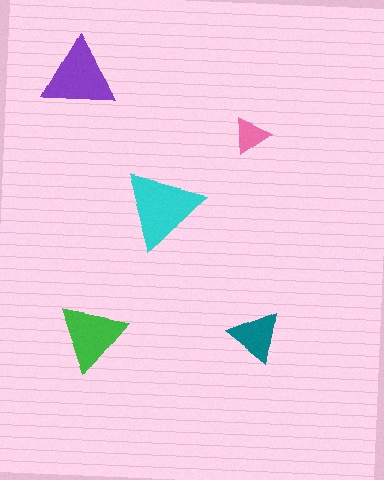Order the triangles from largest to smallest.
the cyan one, the purple one, the green one, the teal one, the pink one.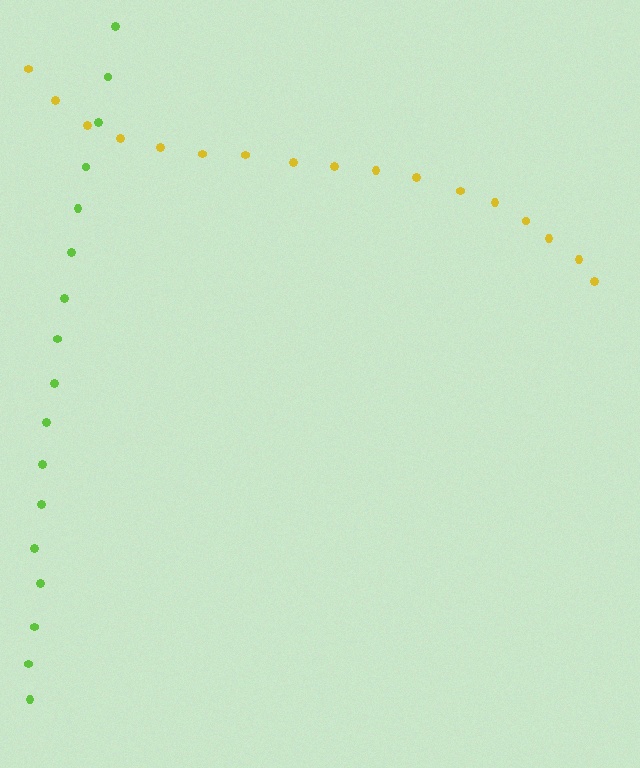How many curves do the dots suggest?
There are 2 distinct paths.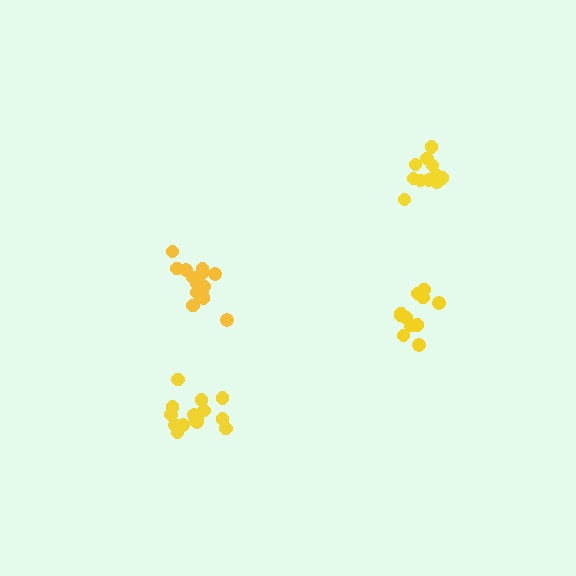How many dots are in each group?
Group 1: 12 dots, Group 2: 15 dots, Group 3: 15 dots, Group 4: 12 dots (54 total).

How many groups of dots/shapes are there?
There are 4 groups.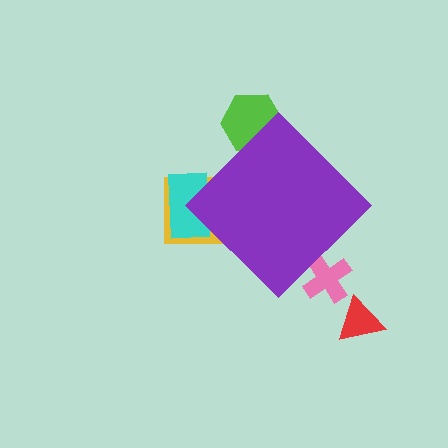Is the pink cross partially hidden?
Yes, the pink cross is partially hidden behind the purple diamond.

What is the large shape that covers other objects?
A purple diamond.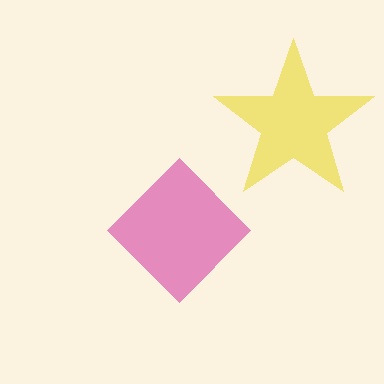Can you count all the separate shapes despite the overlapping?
Yes, there are 2 separate shapes.